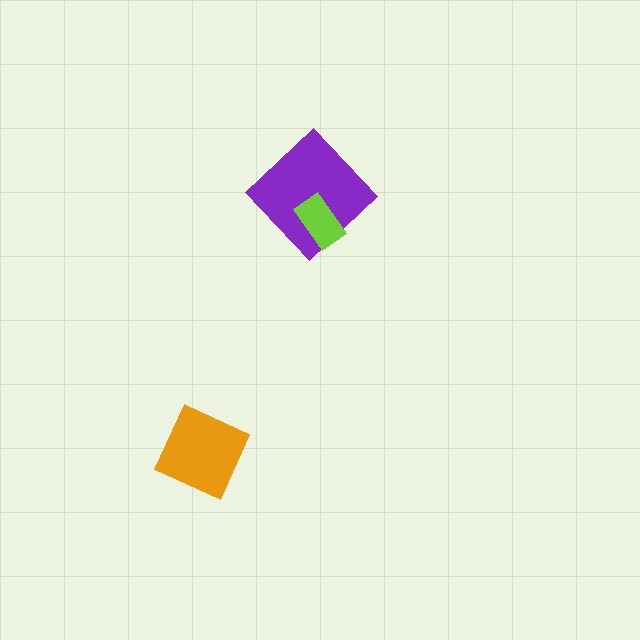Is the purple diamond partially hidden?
Yes, it is partially covered by another shape.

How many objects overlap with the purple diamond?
1 object overlaps with the purple diamond.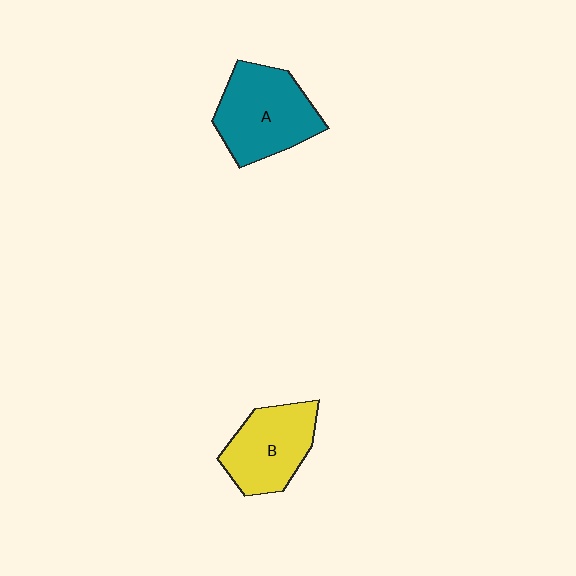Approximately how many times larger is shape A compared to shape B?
Approximately 1.2 times.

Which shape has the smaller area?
Shape B (yellow).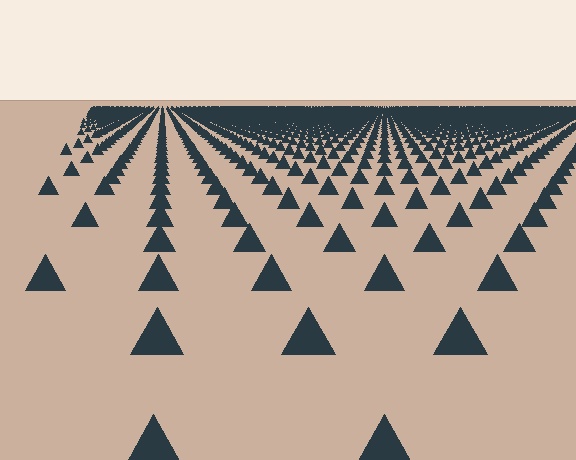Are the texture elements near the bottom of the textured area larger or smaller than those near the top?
Larger. Near the bottom, elements are closer to the viewer and appear at a bigger on-screen size.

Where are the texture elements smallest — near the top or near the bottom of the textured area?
Near the top.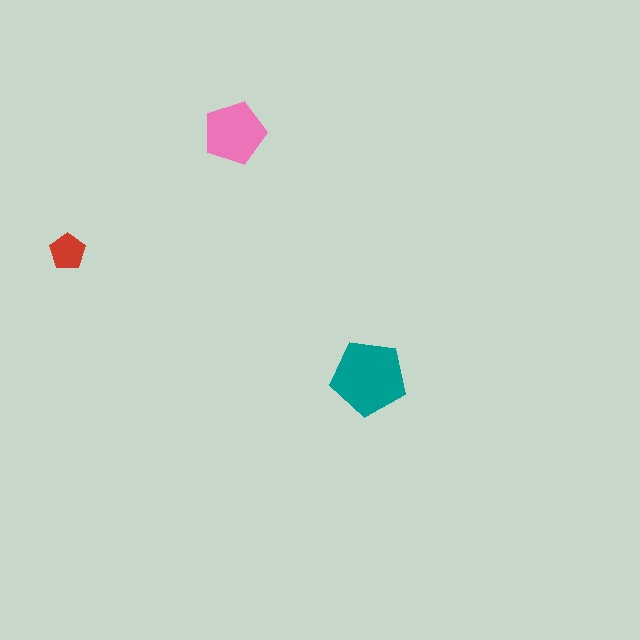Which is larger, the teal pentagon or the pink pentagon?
The teal one.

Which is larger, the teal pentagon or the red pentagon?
The teal one.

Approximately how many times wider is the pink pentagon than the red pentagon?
About 1.5 times wider.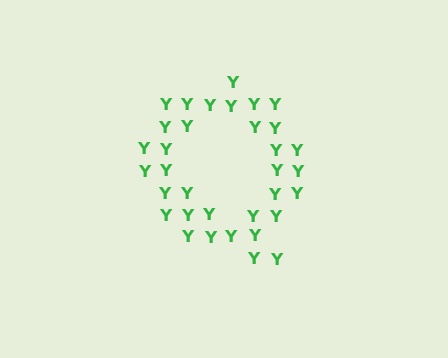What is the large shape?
The large shape is the letter Q.